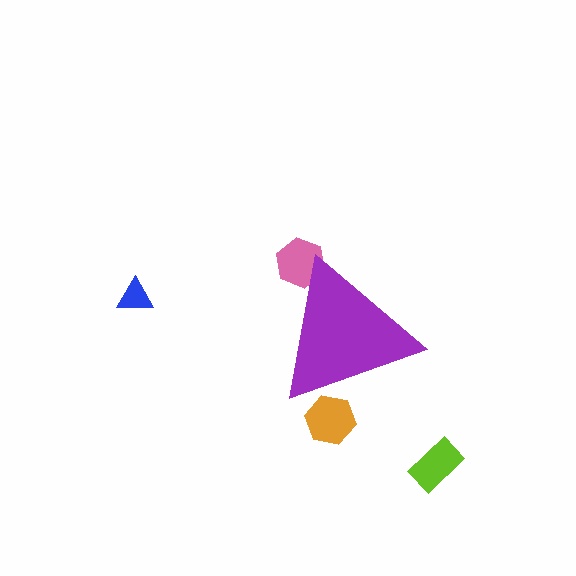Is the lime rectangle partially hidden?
No, the lime rectangle is fully visible.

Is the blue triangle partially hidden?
No, the blue triangle is fully visible.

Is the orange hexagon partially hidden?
Yes, the orange hexagon is partially hidden behind the purple triangle.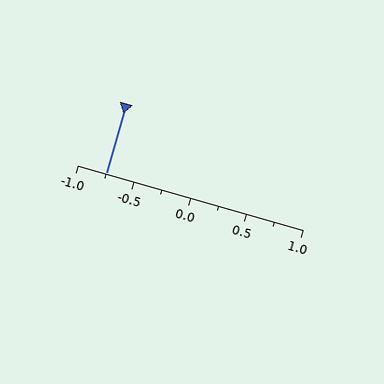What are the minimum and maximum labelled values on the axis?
The axis runs from -1.0 to 1.0.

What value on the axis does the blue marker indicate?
The marker indicates approximately -0.75.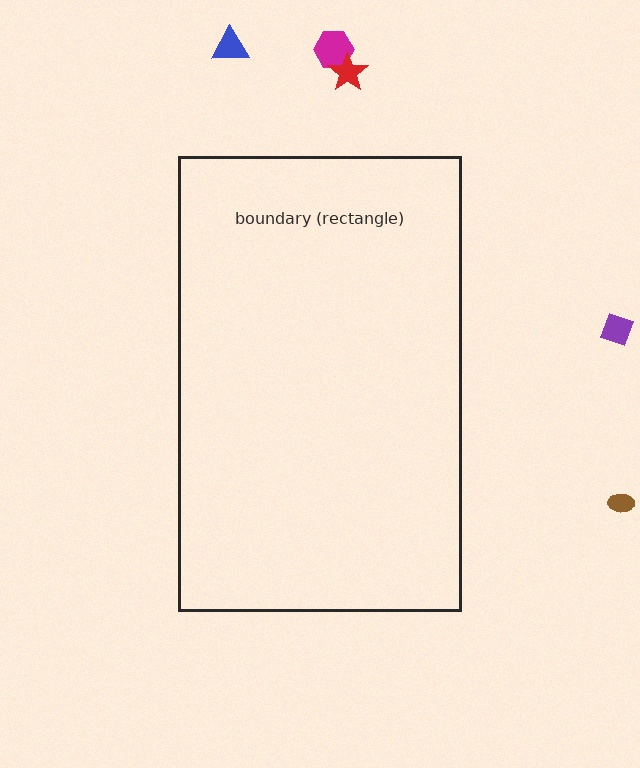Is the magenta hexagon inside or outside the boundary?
Outside.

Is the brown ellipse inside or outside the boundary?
Outside.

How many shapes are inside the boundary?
0 inside, 5 outside.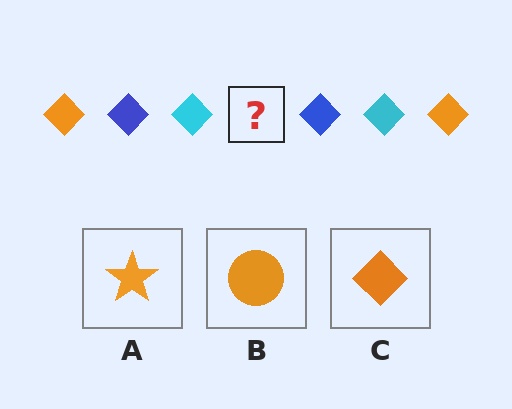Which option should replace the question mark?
Option C.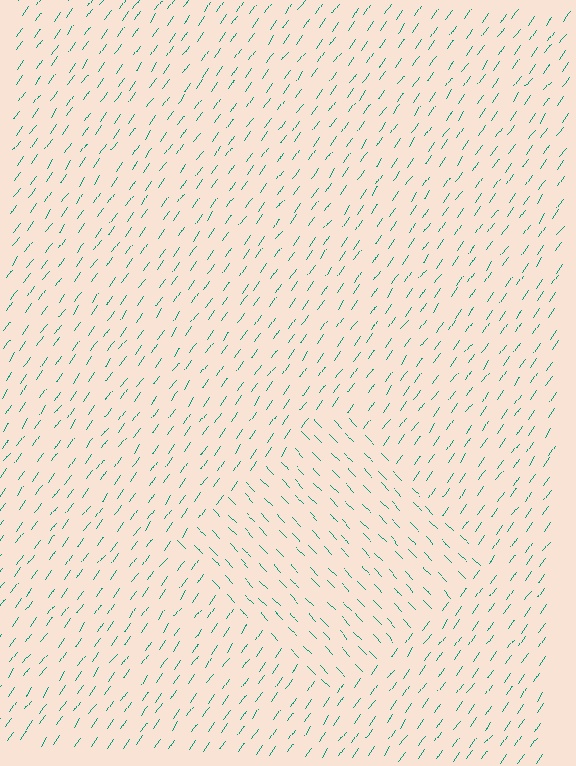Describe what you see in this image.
The image is filled with small teal line segments. A diamond region in the image has lines oriented differently from the surrounding lines, creating a visible texture boundary.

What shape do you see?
I see a diamond.